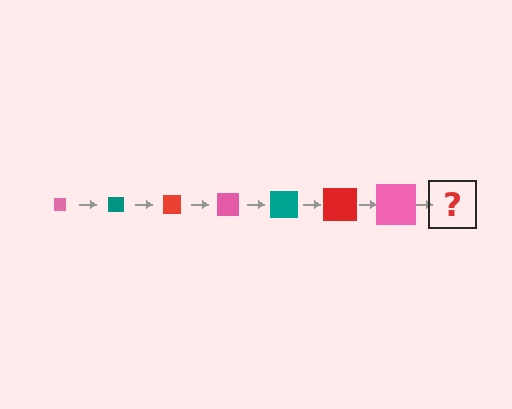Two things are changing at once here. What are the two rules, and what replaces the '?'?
The two rules are that the square grows larger each step and the color cycles through pink, teal, and red. The '?' should be a teal square, larger than the previous one.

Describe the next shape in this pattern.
It should be a teal square, larger than the previous one.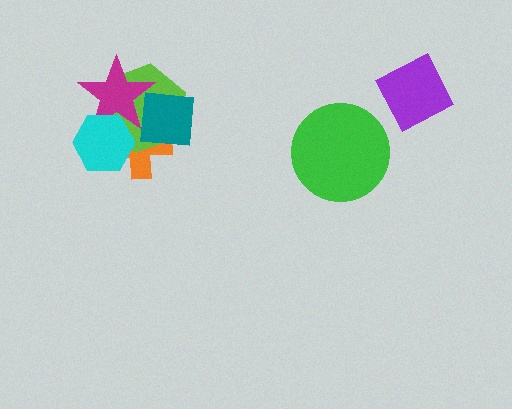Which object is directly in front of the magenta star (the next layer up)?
The teal square is directly in front of the magenta star.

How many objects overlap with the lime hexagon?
4 objects overlap with the lime hexagon.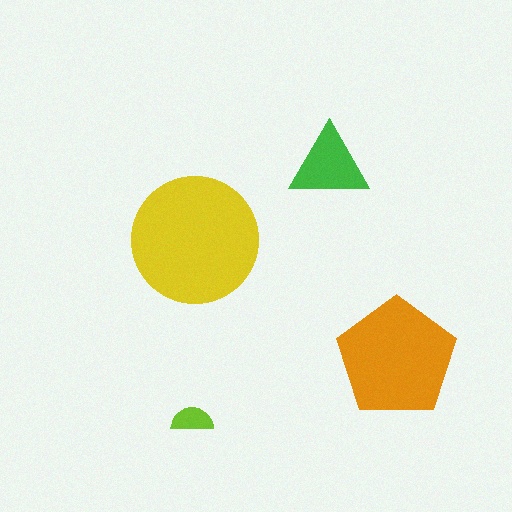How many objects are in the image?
There are 4 objects in the image.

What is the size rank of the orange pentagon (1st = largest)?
2nd.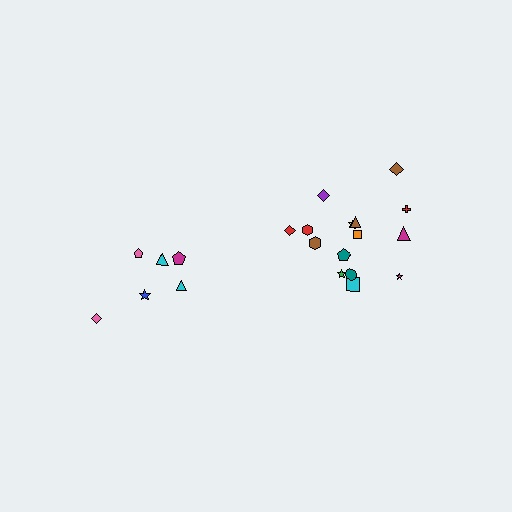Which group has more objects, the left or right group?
The right group.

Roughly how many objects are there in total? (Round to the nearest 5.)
Roughly 20 objects in total.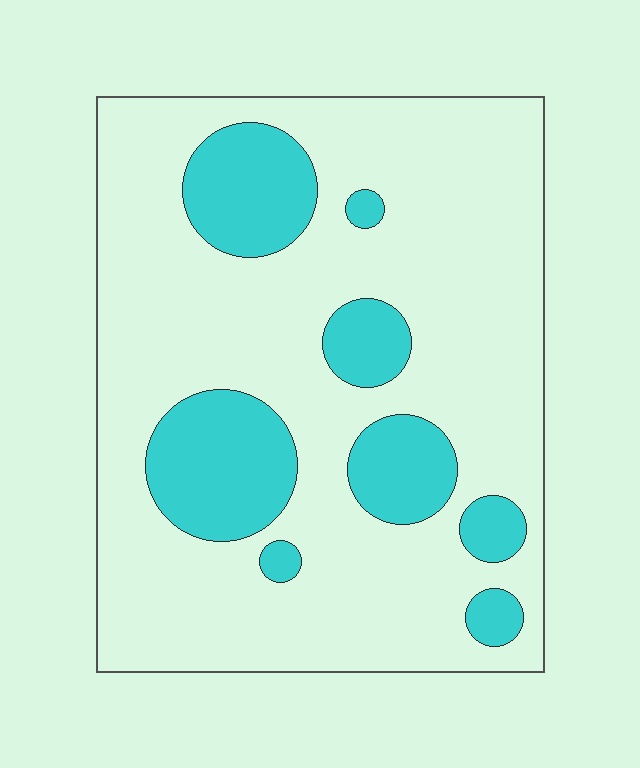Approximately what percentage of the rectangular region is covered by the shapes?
Approximately 20%.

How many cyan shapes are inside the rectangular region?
8.